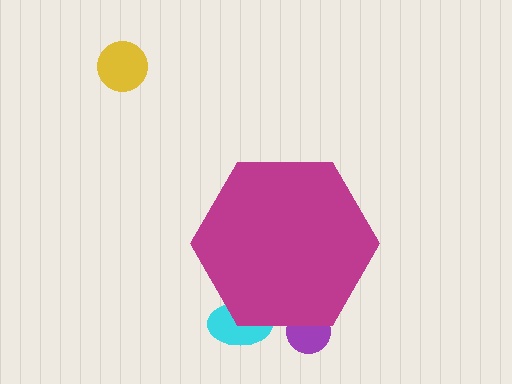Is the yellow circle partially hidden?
No, the yellow circle is fully visible.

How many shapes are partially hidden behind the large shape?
2 shapes are partially hidden.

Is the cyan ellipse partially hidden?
Yes, the cyan ellipse is partially hidden behind the magenta hexagon.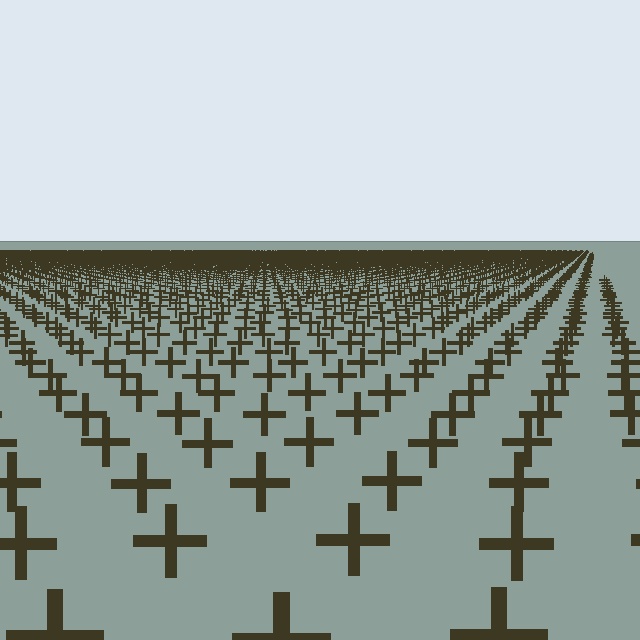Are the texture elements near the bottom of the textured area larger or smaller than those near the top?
Larger. Near the bottom, elements are closer to the viewer and appear at a bigger on-screen size.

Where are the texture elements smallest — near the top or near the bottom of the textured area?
Near the top.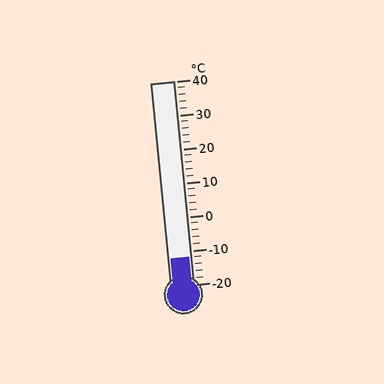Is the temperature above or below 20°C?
The temperature is below 20°C.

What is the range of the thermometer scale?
The thermometer scale ranges from -20°C to 40°C.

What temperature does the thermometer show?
The thermometer shows approximately -12°C.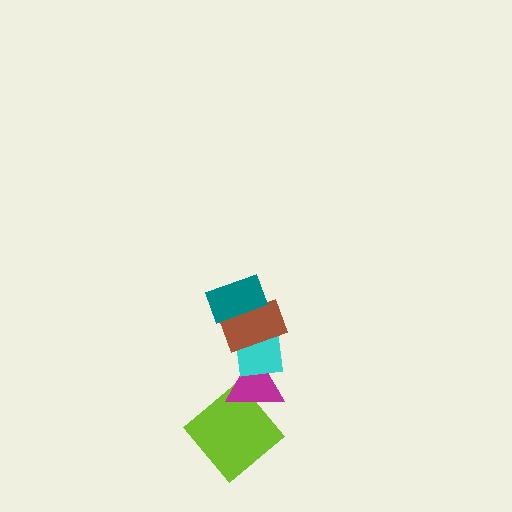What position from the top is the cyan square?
The cyan square is 3rd from the top.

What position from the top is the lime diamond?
The lime diamond is 5th from the top.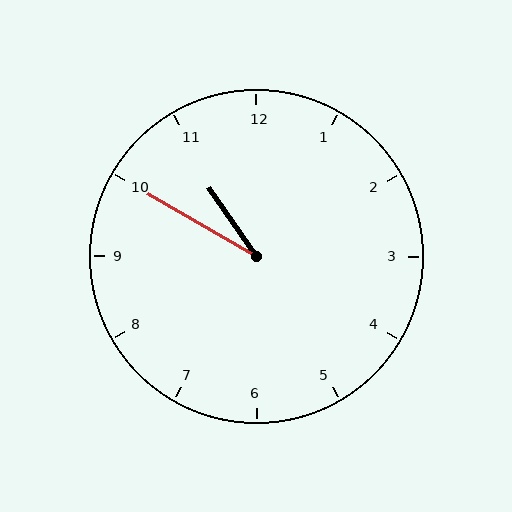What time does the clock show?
10:50.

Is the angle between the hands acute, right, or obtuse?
It is acute.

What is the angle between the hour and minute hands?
Approximately 25 degrees.